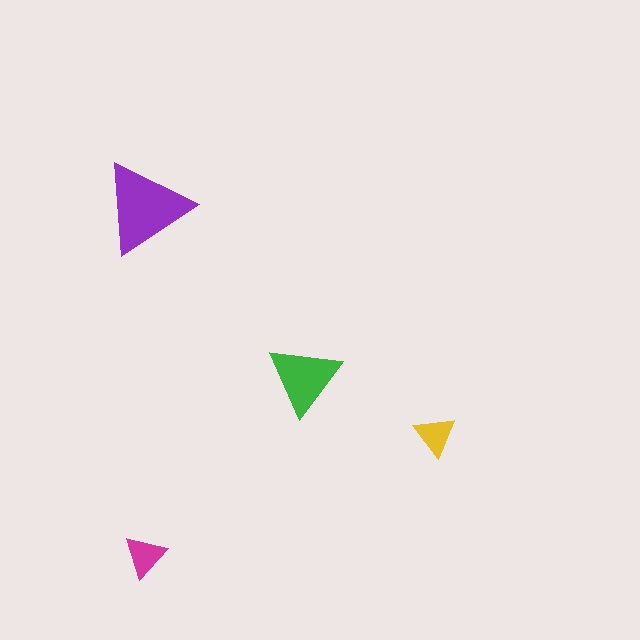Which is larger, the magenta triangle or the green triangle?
The green one.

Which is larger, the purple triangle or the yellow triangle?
The purple one.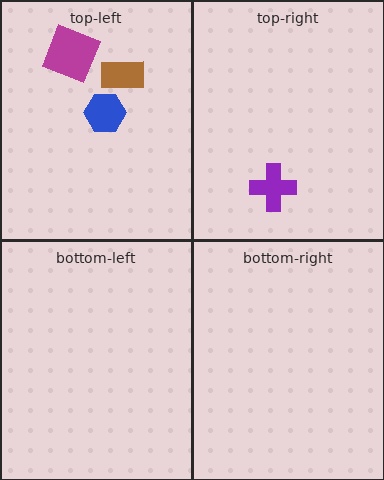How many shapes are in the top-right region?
1.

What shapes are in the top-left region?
The brown rectangle, the blue hexagon, the magenta square.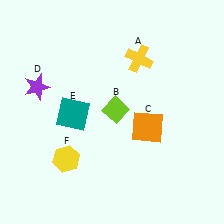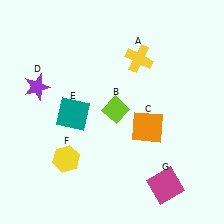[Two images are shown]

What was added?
A magenta square (G) was added in Image 2.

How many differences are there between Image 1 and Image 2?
There is 1 difference between the two images.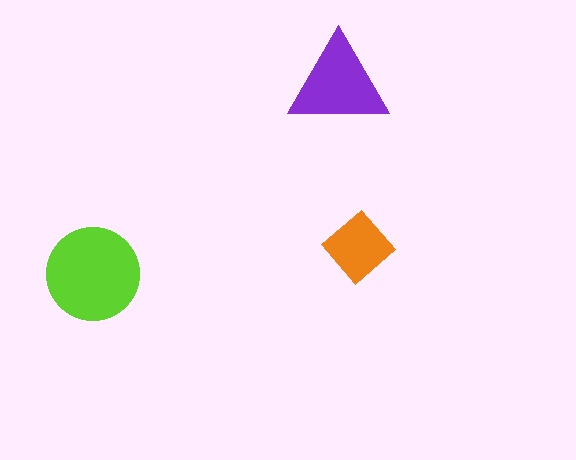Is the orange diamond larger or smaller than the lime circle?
Smaller.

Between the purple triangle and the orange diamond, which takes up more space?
The purple triangle.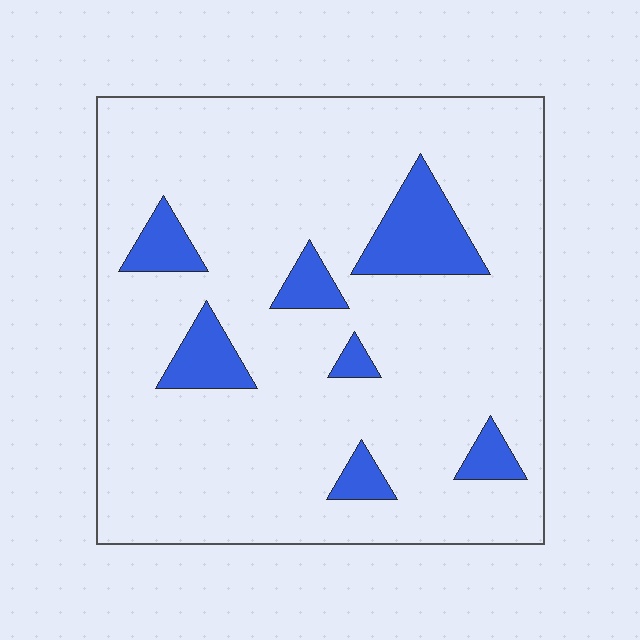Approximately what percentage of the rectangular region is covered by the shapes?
Approximately 15%.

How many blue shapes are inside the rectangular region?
7.